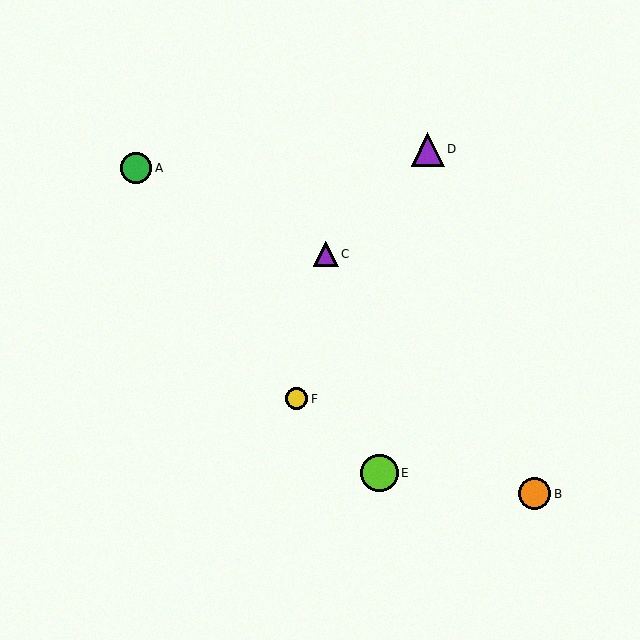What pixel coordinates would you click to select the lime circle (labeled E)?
Click at (379, 473) to select the lime circle E.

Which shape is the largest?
The lime circle (labeled E) is the largest.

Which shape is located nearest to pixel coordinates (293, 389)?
The yellow circle (labeled F) at (296, 399) is nearest to that location.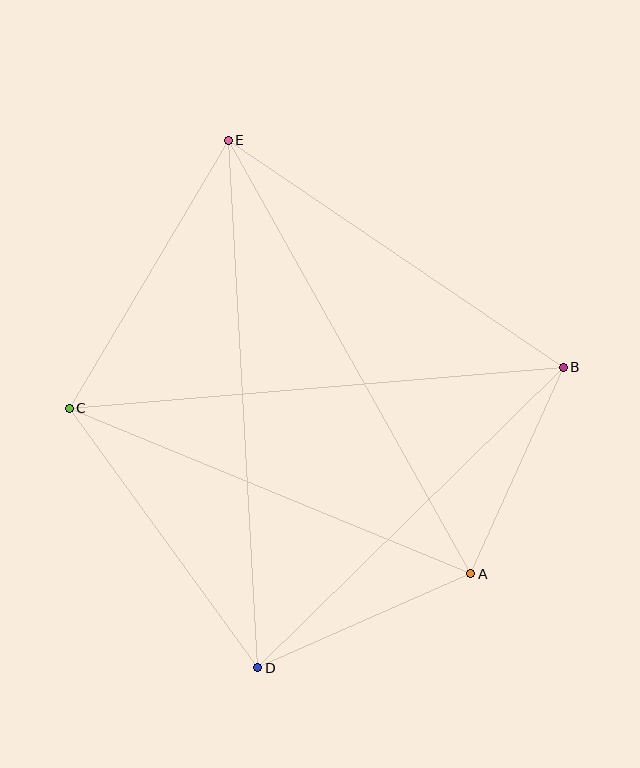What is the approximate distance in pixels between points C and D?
The distance between C and D is approximately 321 pixels.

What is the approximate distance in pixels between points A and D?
The distance between A and D is approximately 233 pixels.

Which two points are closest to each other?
Points A and B are closest to each other.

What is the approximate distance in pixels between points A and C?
The distance between A and C is approximately 434 pixels.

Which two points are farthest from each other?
Points D and E are farthest from each other.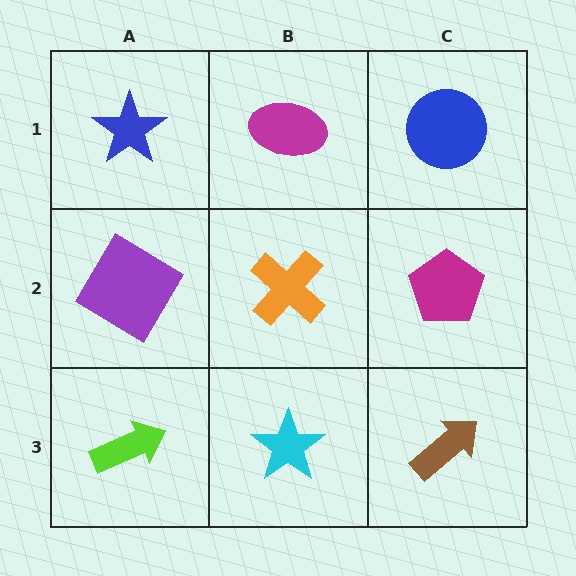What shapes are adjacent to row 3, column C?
A magenta pentagon (row 2, column C), a cyan star (row 3, column B).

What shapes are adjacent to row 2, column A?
A blue star (row 1, column A), a lime arrow (row 3, column A), an orange cross (row 2, column B).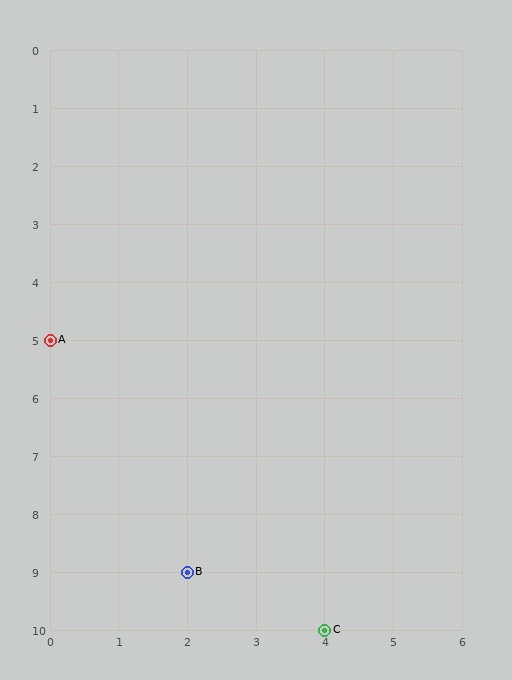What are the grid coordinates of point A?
Point A is at grid coordinates (0, 5).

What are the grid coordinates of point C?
Point C is at grid coordinates (4, 10).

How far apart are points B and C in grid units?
Points B and C are 2 columns and 1 row apart (about 2.2 grid units diagonally).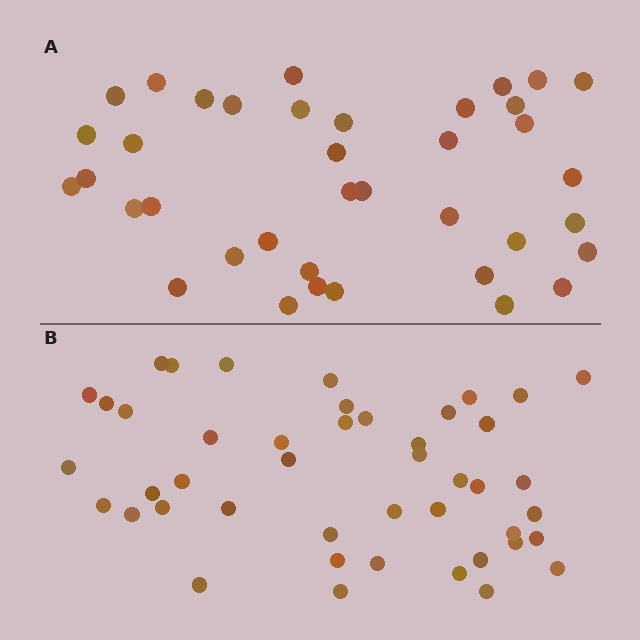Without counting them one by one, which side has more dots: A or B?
Region B (the bottom region) has more dots.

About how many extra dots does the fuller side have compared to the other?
Region B has roughly 8 or so more dots than region A.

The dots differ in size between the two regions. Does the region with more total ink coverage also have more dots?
No. Region A has more total ink coverage because its dots are larger, but region B actually contains more individual dots. Total area can be misleading — the number of items is what matters here.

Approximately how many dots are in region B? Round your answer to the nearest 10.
About 40 dots. (The exact count is 45, which rounds to 40.)